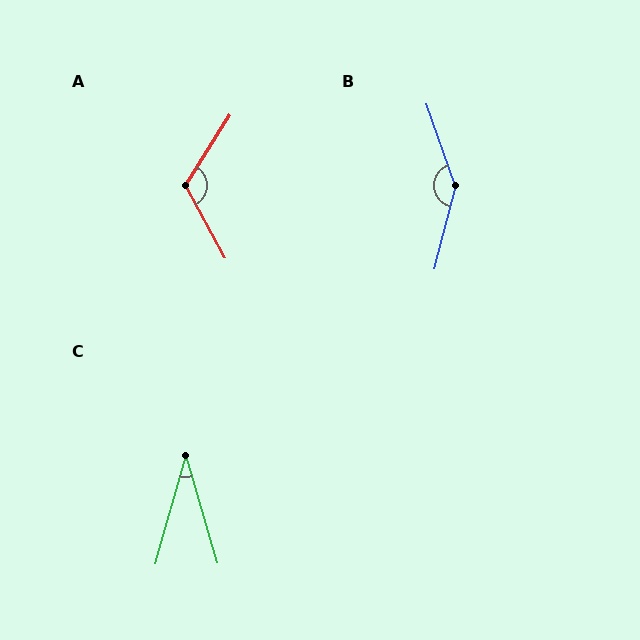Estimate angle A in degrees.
Approximately 119 degrees.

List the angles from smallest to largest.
C (32°), A (119°), B (146°).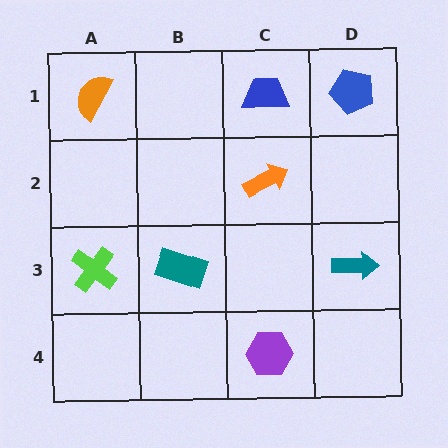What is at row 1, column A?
An orange semicircle.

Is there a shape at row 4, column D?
No, that cell is empty.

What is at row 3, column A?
A lime cross.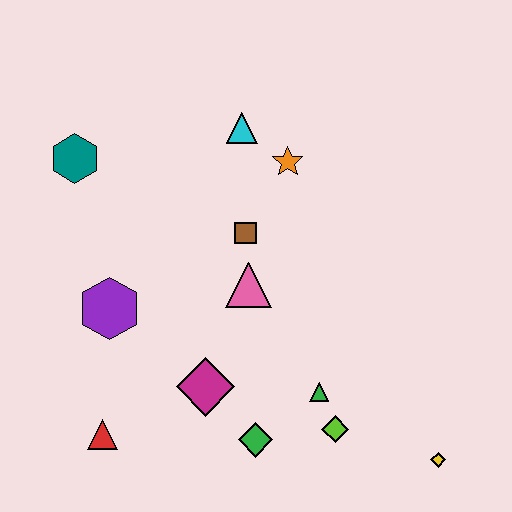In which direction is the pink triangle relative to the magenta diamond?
The pink triangle is above the magenta diamond.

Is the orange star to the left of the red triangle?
No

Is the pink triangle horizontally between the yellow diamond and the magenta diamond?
Yes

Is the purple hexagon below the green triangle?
No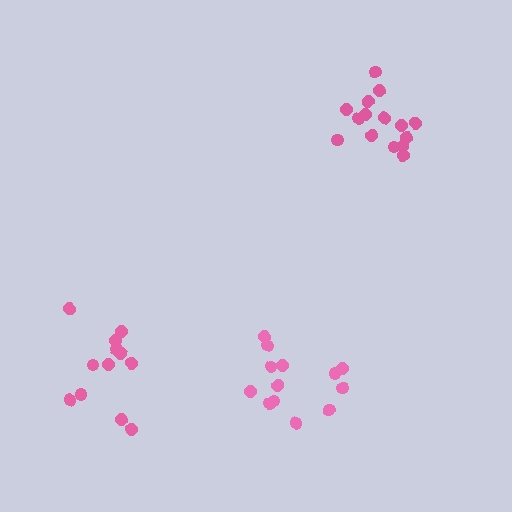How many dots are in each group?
Group 1: 13 dots, Group 2: 12 dots, Group 3: 15 dots (40 total).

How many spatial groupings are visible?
There are 3 spatial groupings.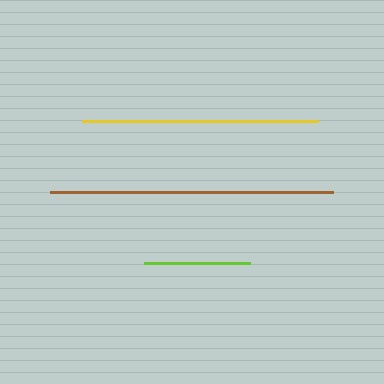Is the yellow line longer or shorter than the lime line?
The yellow line is longer than the lime line.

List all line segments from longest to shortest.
From longest to shortest: brown, yellow, lime.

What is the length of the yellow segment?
The yellow segment is approximately 237 pixels long.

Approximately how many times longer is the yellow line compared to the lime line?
The yellow line is approximately 2.2 times the length of the lime line.